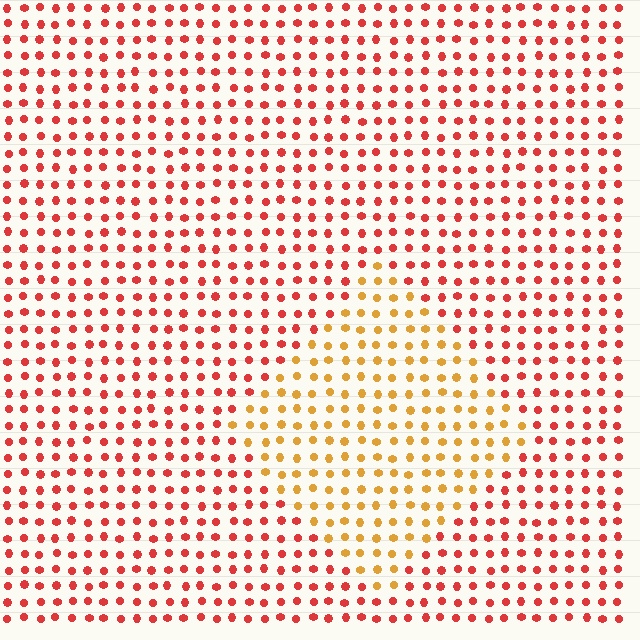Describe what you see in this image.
The image is filled with small red elements in a uniform arrangement. A diamond-shaped region is visible where the elements are tinted to a slightly different hue, forming a subtle color boundary.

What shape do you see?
I see a diamond.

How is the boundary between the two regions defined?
The boundary is defined purely by a slight shift in hue (about 39 degrees). Spacing, size, and orientation are identical on both sides.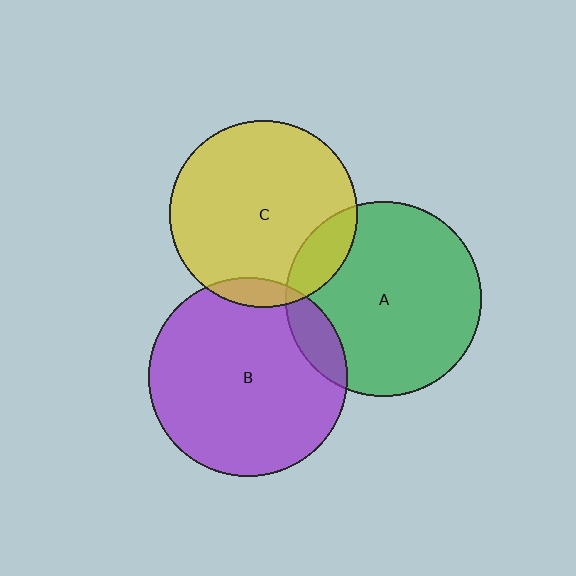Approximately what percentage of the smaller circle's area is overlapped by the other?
Approximately 15%.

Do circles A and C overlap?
Yes.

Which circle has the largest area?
Circle B (purple).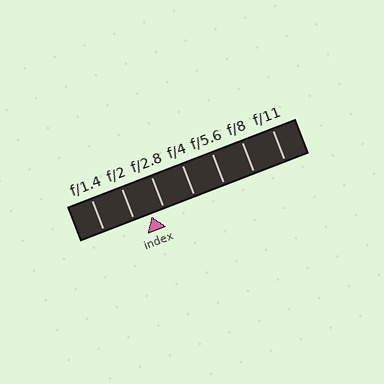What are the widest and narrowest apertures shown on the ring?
The widest aperture shown is f/1.4 and the narrowest is f/11.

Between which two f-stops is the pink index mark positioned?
The index mark is between f/2 and f/2.8.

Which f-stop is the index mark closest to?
The index mark is closest to f/2.8.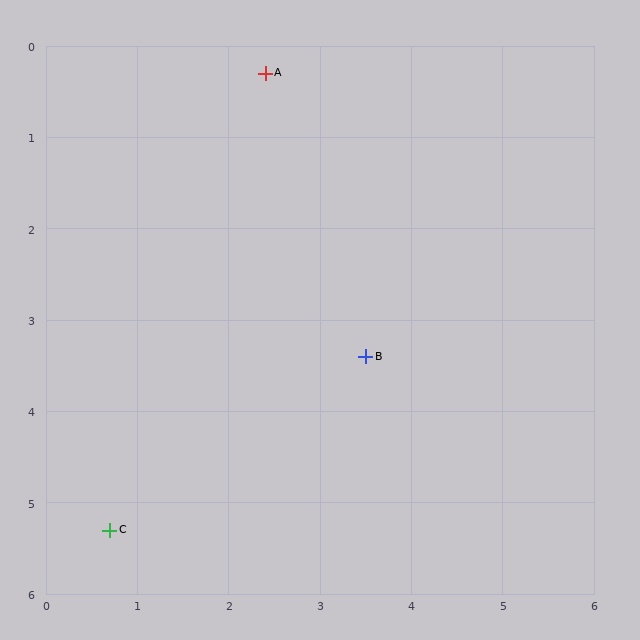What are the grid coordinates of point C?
Point C is at approximately (0.7, 5.3).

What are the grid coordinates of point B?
Point B is at approximately (3.5, 3.4).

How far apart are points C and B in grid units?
Points C and B are about 3.4 grid units apart.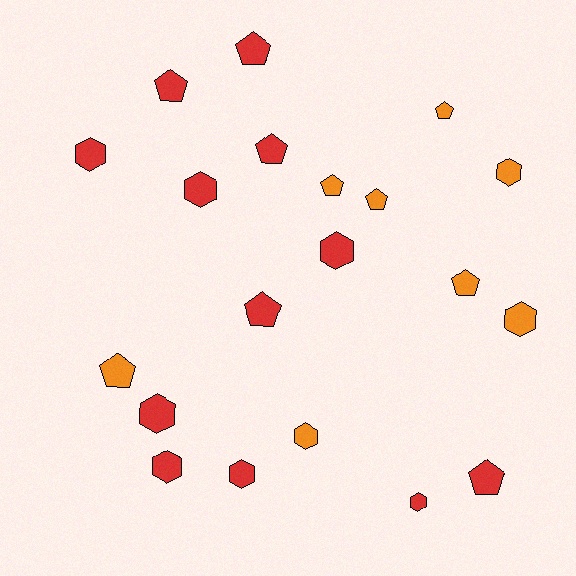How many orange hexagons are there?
There are 3 orange hexagons.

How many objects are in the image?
There are 20 objects.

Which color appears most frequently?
Red, with 12 objects.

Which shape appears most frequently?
Pentagon, with 10 objects.